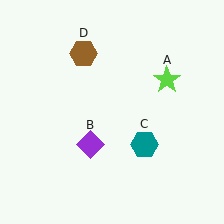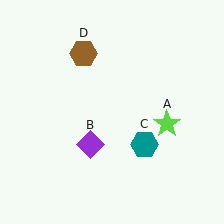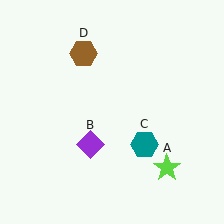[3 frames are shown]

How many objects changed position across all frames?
1 object changed position: lime star (object A).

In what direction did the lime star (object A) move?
The lime star (object A) moved down.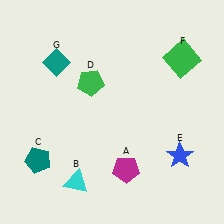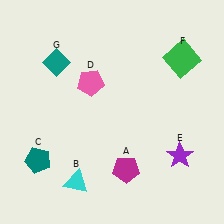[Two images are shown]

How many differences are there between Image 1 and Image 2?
There are 2 differences between the two images.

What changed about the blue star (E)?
In Image 1, E is blue. In Image 2, it changed to purple.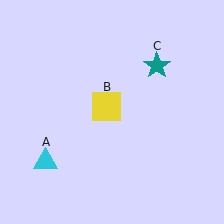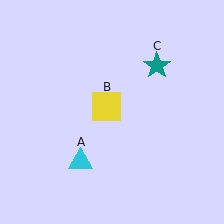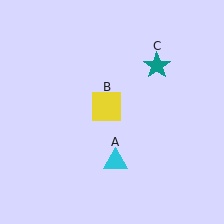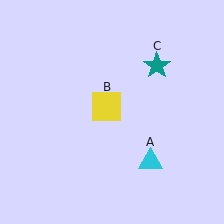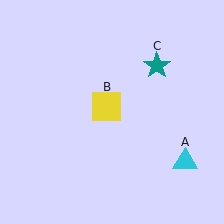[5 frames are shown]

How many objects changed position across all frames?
1 object changed position: cyan triangle (object A).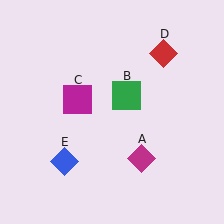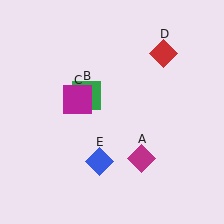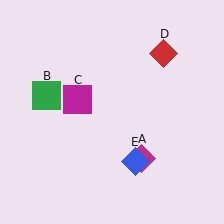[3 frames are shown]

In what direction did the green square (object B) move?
The green square (object B) moved left.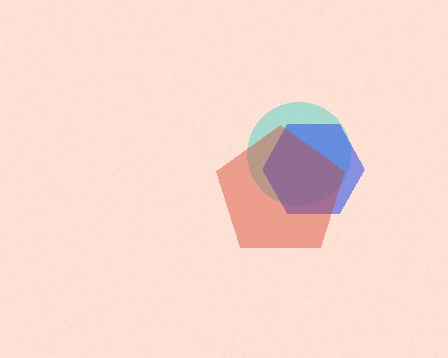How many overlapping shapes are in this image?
There are 3 overlapping shapes in the image.